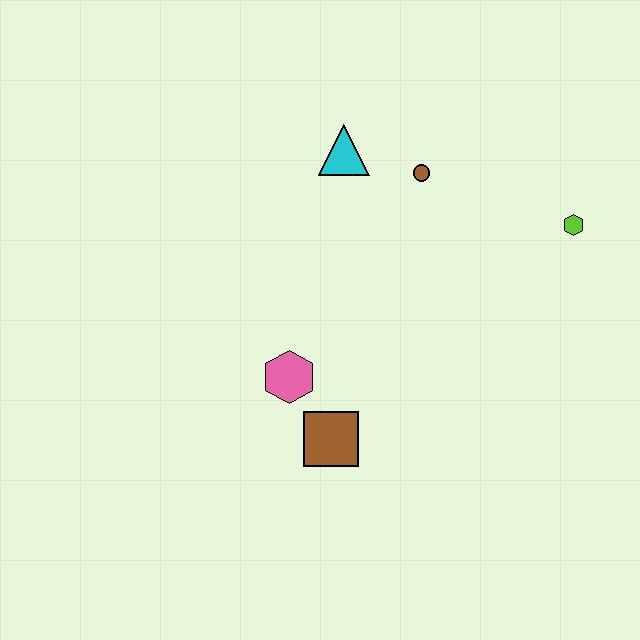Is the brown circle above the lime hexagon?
Yes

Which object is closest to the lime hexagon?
The brown circle is closest to the lime hexagon.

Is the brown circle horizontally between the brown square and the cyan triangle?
No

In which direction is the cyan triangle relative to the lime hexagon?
The cyan triangle is to the left of the lime hexagon.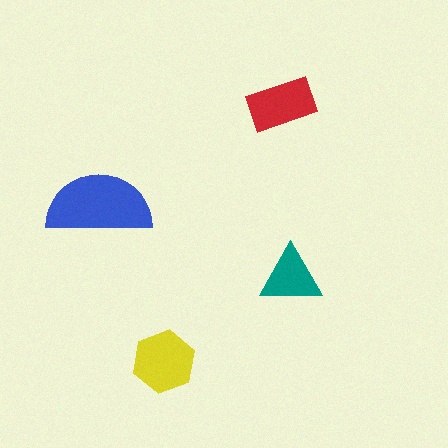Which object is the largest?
The blue semicircle.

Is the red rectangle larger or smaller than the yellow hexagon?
Smaller.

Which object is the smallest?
The teal triangle.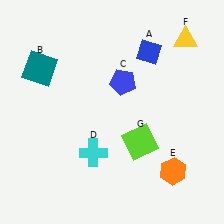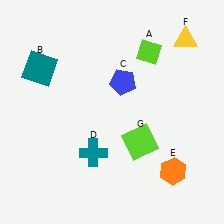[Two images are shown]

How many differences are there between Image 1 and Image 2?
There are 2 differences between the two images.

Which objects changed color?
A changed from blue to lime. D changed from cyan to teal.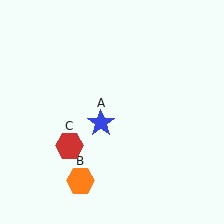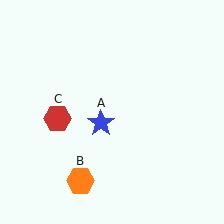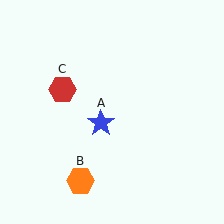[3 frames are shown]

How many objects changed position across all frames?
1 object changed position: red hexagon (object C).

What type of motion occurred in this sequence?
The red hexagon (object C) rotated clockwise around the center of the scene.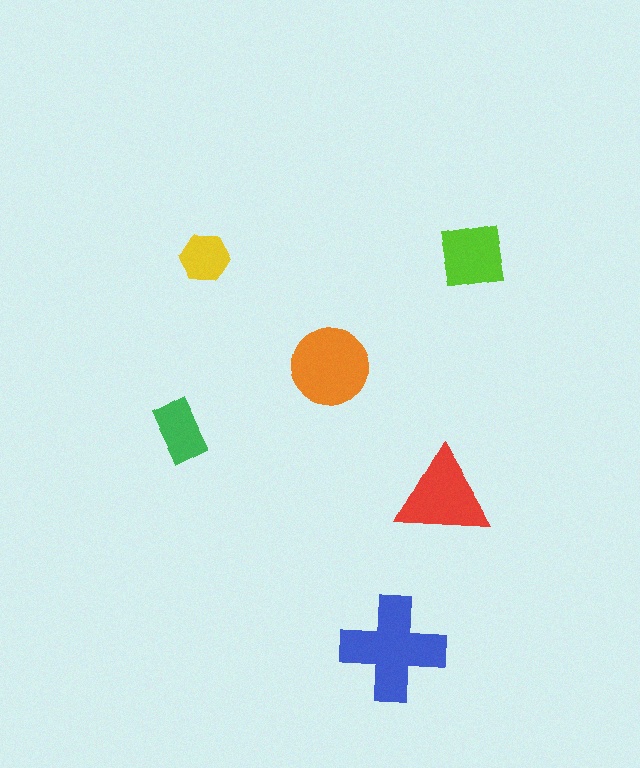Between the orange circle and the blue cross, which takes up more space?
The blue cross.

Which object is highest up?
The lime square is topmost.